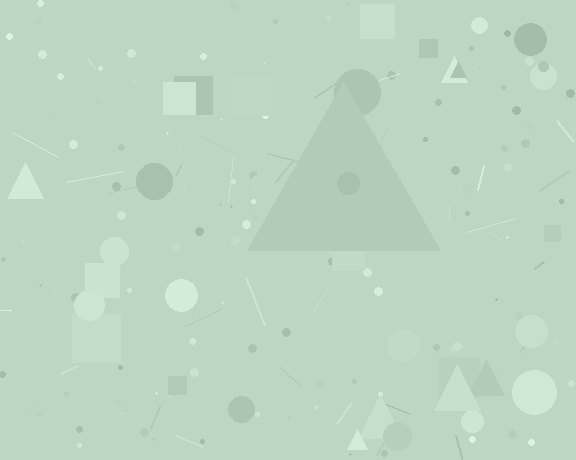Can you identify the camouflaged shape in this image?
The camouflaged shape is a triangle.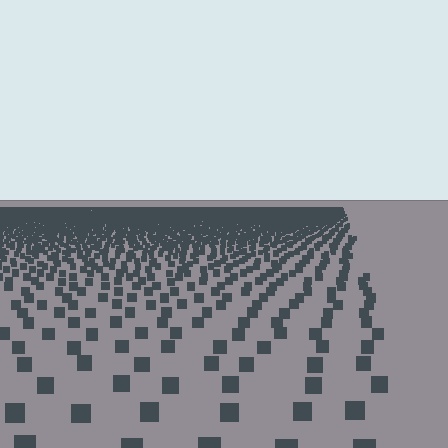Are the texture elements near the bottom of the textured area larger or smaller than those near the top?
Larger. Near the bottom, elements are closer to the viewer and appear at a bigger on-screen size.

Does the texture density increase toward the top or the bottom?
Density increases toward the top.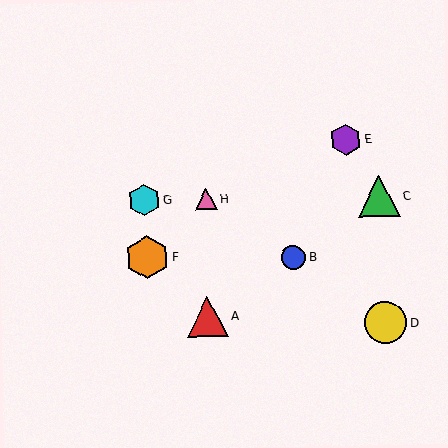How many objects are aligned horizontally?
3 objects (C, G, H) are aligned horizontally.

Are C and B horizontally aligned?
No, C is at y≈196 and B is at y≈257.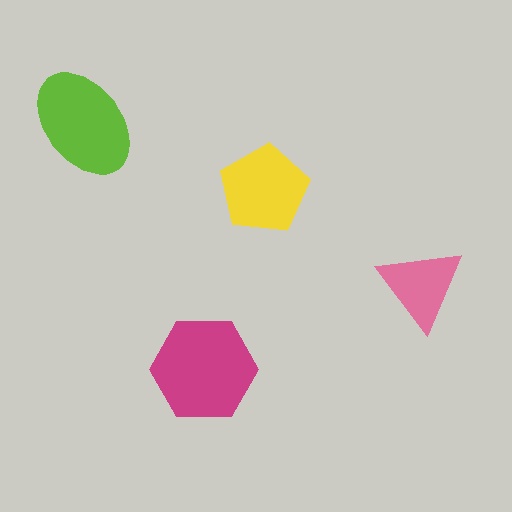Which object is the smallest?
The pink triangle.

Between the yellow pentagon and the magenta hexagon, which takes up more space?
The magenta hexagon.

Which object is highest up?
The lime ellipse is topmost.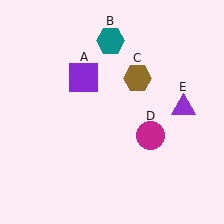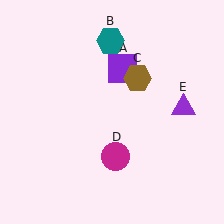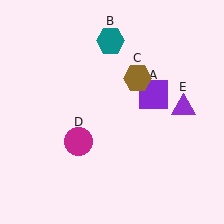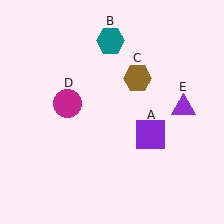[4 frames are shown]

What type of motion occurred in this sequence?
The purple square (object A), magenta circle (object D) rotated clockwise around the center of the scene.